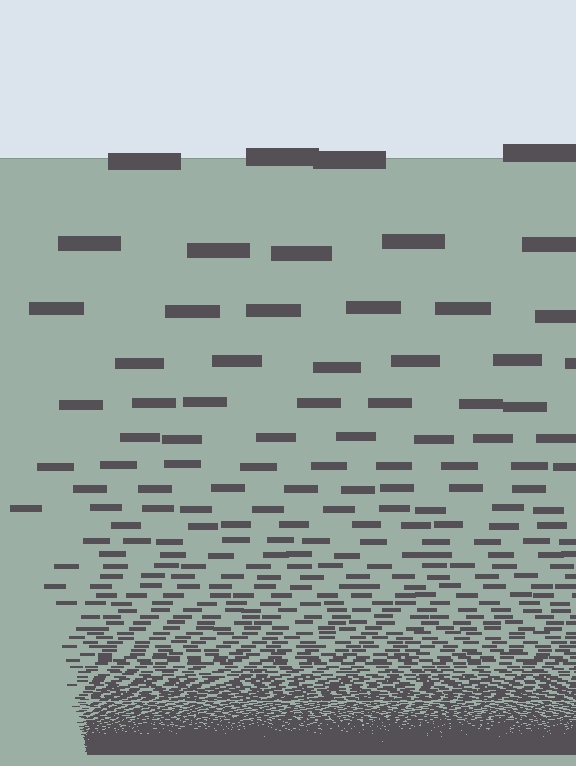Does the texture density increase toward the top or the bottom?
Density increases toward the bottom.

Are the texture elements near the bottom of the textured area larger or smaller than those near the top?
Smaller. The gradient is inverted — elements near the bottom are smaller and denser.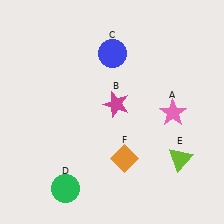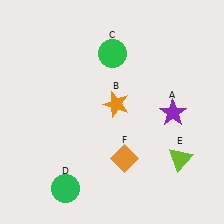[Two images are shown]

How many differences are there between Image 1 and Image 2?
There are 3 differences between the two images.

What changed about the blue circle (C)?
In Image 1, C is blue. In Image 2, it changed to green.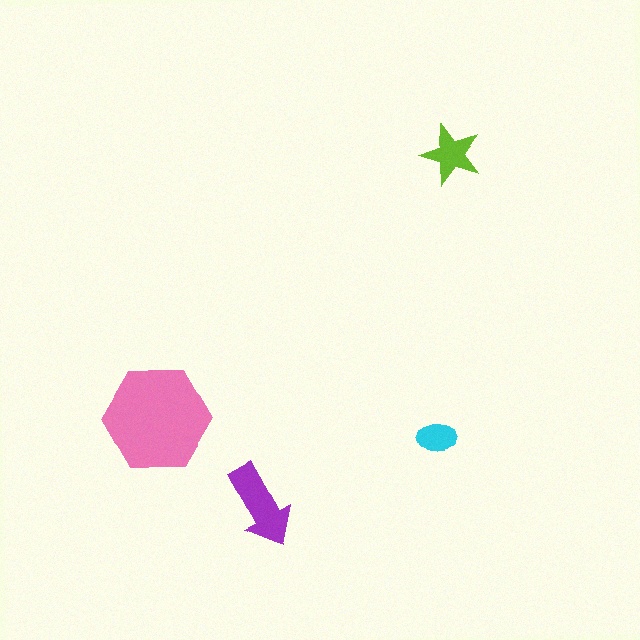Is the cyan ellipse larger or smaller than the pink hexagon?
Smaller.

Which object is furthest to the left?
The pink hexagon is leftmost.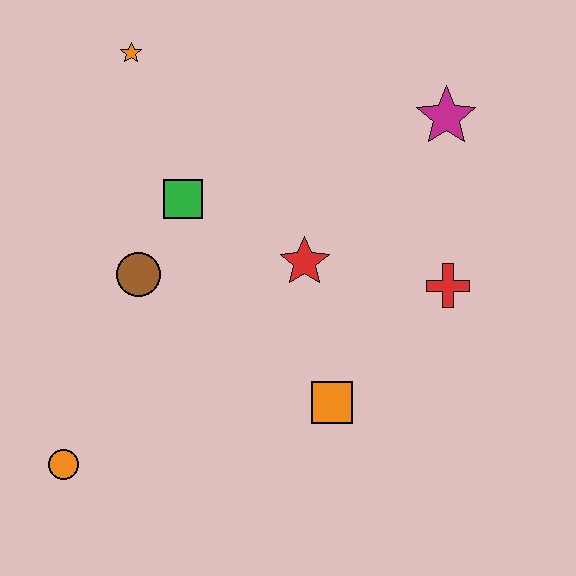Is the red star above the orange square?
Yes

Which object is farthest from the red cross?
The orange circle is farthest from the red cross.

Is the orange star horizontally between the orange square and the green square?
No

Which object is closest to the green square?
The brown circle is closest to the green square.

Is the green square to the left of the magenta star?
Yes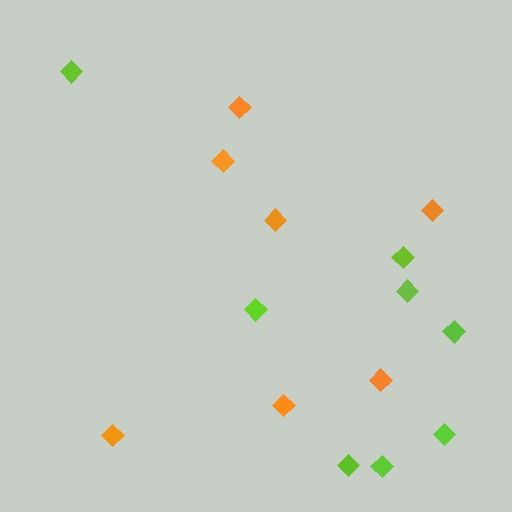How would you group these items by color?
There are 2 groups: one group of lime diamonds (8) and one group of orange diamonds (7).